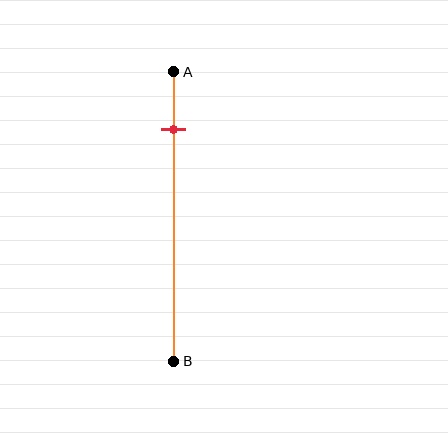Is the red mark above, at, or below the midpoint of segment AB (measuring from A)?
The red mark is above the midpoint of segment AB.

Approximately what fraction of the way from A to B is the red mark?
The red mark is approximately 20% of the way from A to B.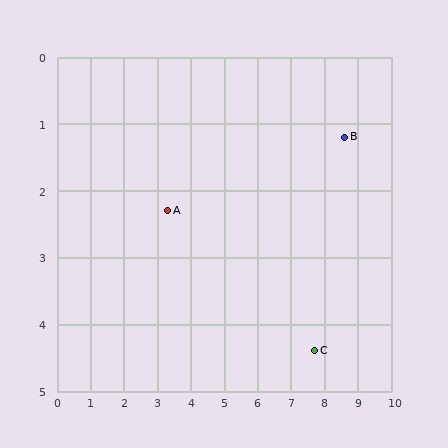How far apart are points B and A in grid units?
Points B and A are about 5.4 grid units apart.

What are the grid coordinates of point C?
Point C is at approximately (7.7, 4.4).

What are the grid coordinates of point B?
Point B is at approximately (8.6, 1.2).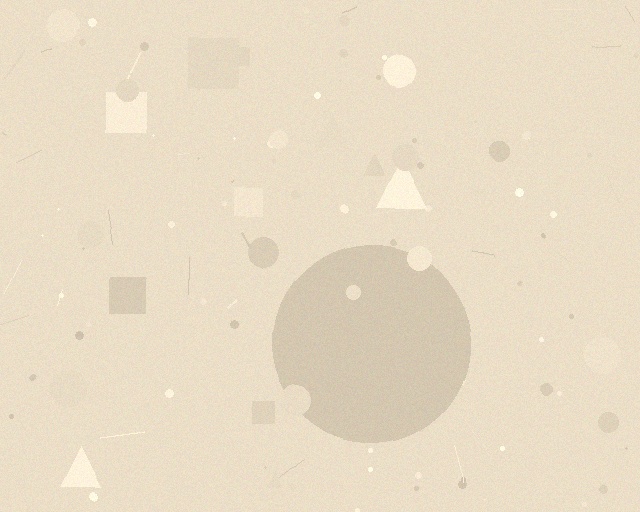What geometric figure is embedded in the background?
A circle is embedded in the background.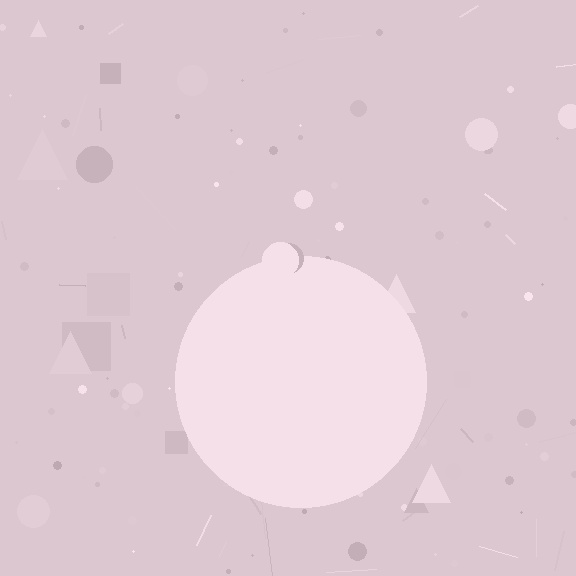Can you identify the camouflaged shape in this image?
The camouflaged shape is a circle.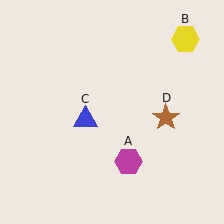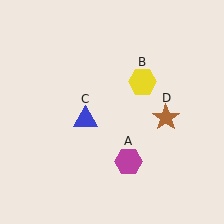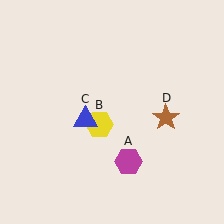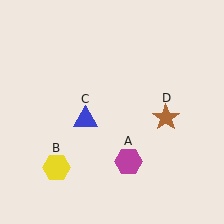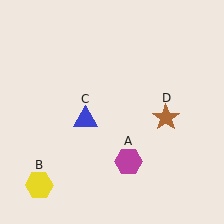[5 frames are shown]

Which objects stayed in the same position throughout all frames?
Magenta hexagon (object A) and blue triangle (object C) and brown star (object D) remained stationary.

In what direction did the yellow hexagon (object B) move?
The yellow hexagon (object B) moved down and to the left.